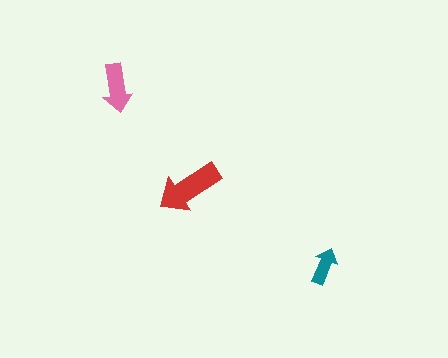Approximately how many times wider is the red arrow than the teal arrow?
About 2 times wider.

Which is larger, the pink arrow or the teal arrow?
The pink one.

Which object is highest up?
The pink arrow is topmost.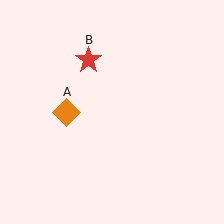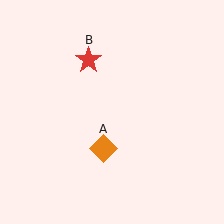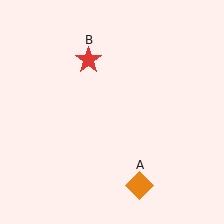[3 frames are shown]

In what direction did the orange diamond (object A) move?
The orange diamond (object A) moved down and to the right.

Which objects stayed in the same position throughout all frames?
Red star (object B) remained stationary.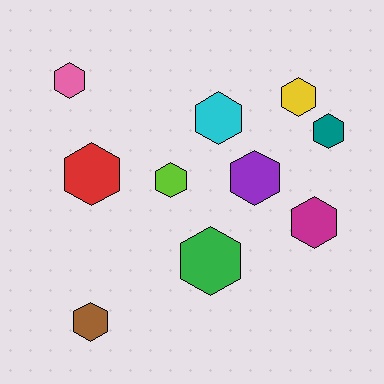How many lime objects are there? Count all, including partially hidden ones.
There is 1 lime object.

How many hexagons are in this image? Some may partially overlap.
There are 10 hexagons.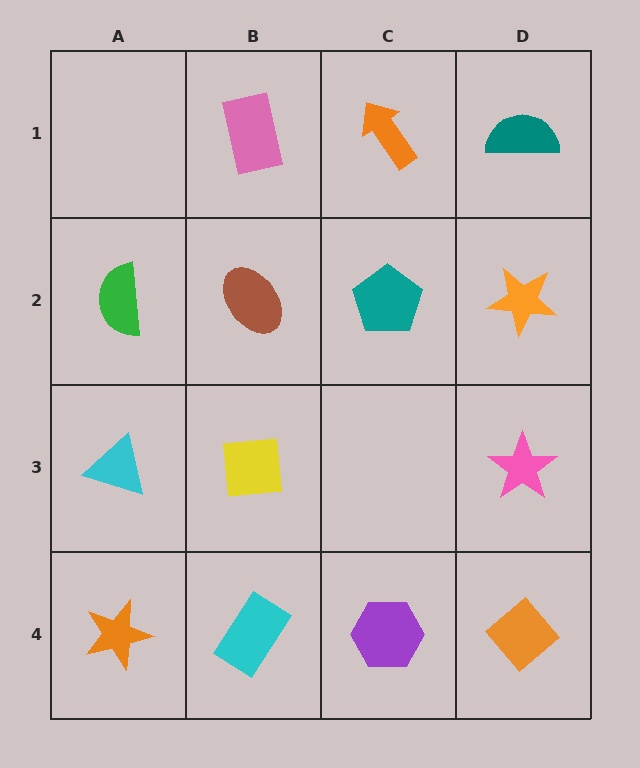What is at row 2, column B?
A brown ellipse.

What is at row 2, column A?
A green semicircle.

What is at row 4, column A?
An orange star.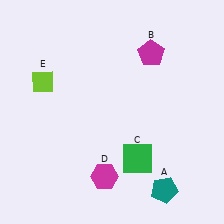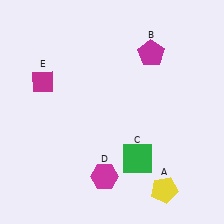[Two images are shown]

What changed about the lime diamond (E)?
In Image 1, E is lime. In Image 2, it changed to magenta.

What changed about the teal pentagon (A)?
In Image 1, A is teal. In Image 2, it changed to yellow.